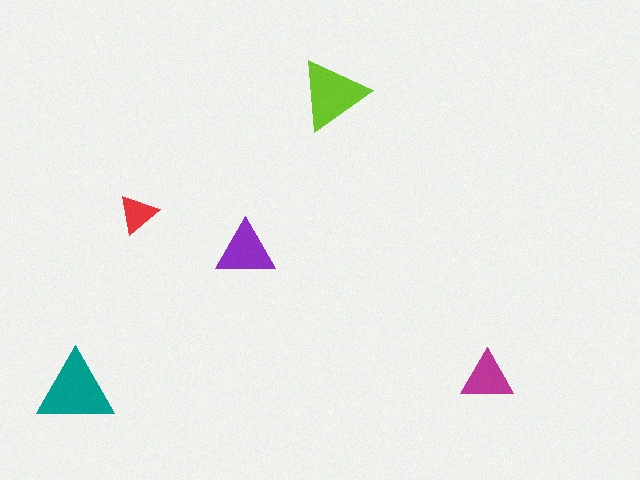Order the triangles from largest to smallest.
the teal one, the lime one, the purple one, the magenta one, the red one.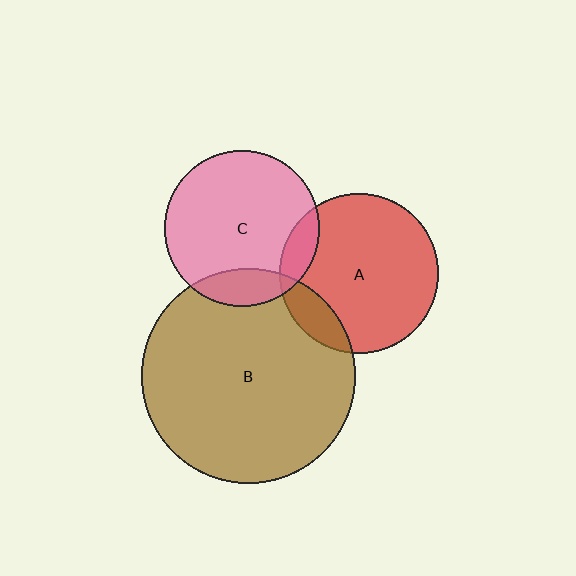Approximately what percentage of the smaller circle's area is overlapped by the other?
Approximately 10%.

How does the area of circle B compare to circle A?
Approximately 1.8 times.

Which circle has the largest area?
Circle B (brown).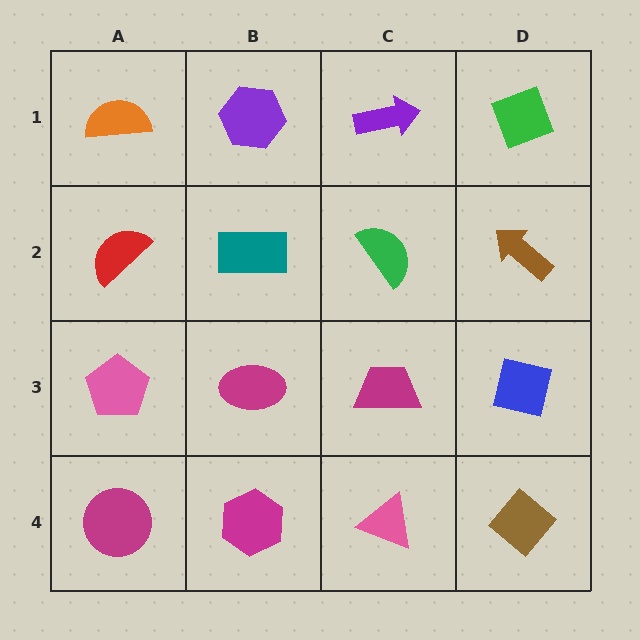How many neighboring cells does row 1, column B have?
3.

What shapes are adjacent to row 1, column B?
A teal rectangle (row 2, column B), an orange semicircle (row 1, column A), a purple arrow (row 1, column C).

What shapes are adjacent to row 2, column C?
A purple arrow (row 1, column C), a magenta trapezoid (row 3, column C), a teal rectangle (row 2, column B), a brown arrow (row 2, column D).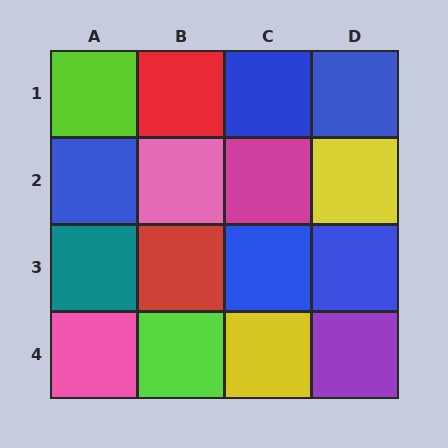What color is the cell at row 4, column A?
Pink.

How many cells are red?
2 cells are red.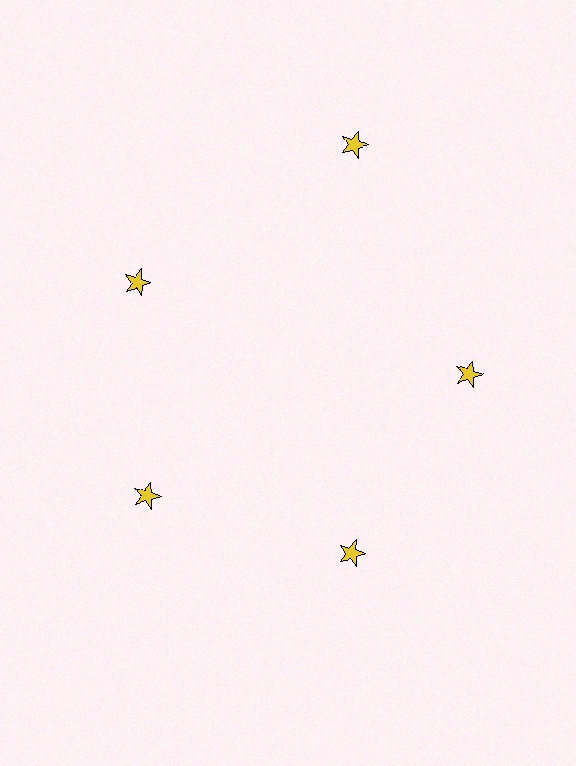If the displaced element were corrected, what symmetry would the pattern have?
It would have 5-fold rotational symmetry — the pattern would map onto itself every 72 degrees.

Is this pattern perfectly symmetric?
No. The 5 yellow stars are arranged in a ring, but one element near the 1 o'clock position is pushed outward from the center, breaking the 5-fold rotational symmetry.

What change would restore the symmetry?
The symmetry would be restored by moving it inward, back onto the ring so that all 5 stars sit at equal angles and equal distance from the center.